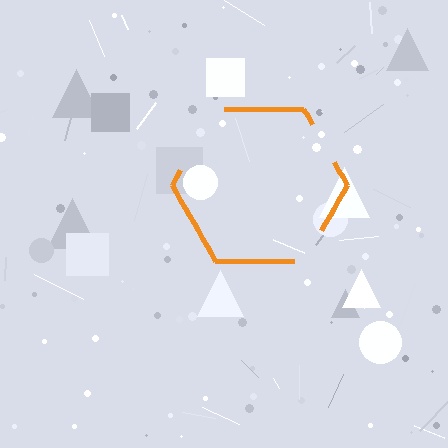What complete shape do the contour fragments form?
The contour fragments form a hexagon.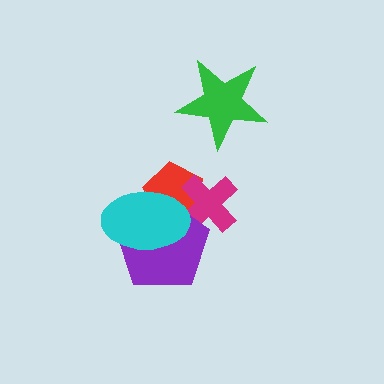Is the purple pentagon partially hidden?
Yes, it is partially covered by another shape.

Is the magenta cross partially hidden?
Yes, it is partially covered by another shape.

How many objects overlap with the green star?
0 objects overlap with the green star.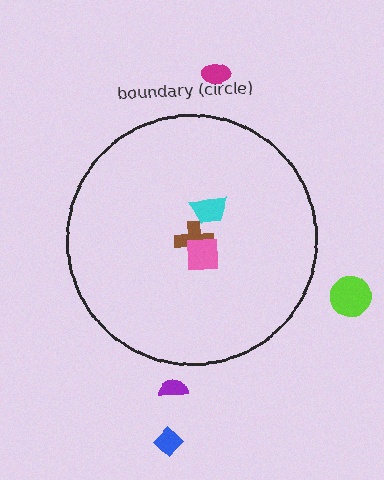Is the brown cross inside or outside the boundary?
Inside.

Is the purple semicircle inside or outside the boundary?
Outside.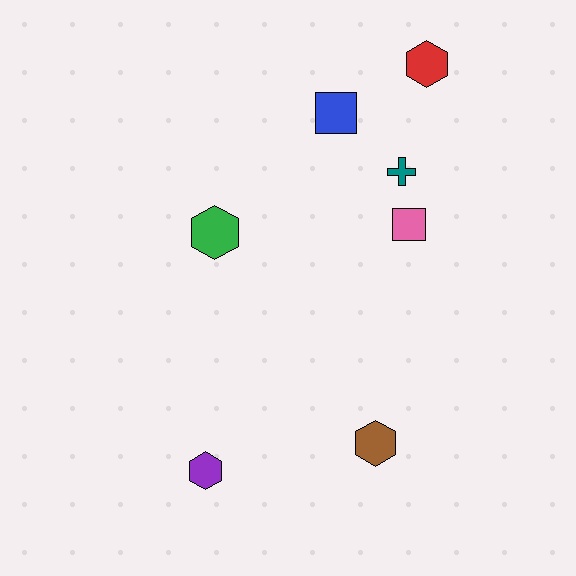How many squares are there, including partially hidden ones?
There are 2 squares.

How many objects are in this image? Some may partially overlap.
There are 7 objects.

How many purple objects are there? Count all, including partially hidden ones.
There is 1 purple object.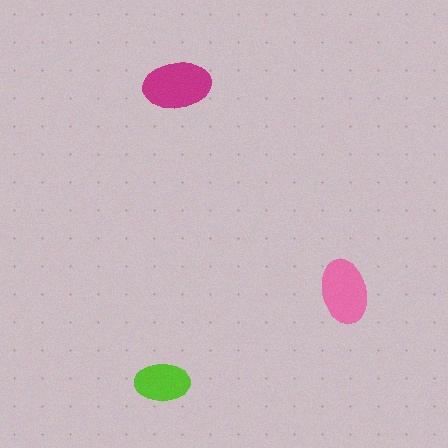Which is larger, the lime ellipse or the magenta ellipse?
The magenta one.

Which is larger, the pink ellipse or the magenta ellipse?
The magenta one.